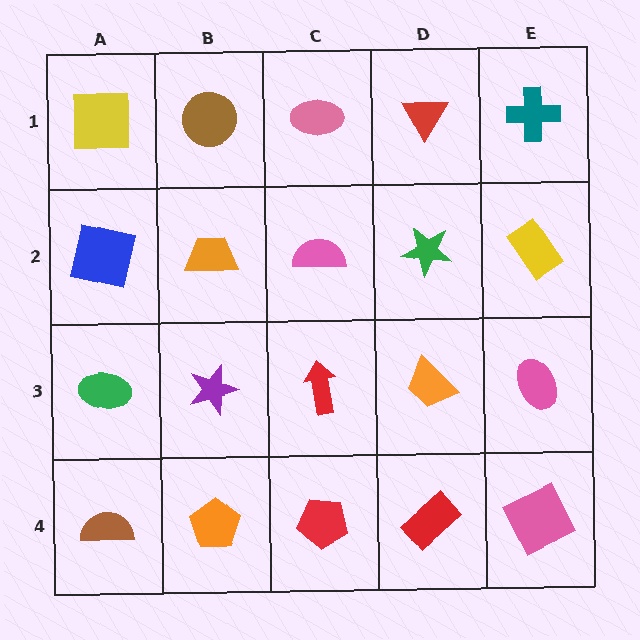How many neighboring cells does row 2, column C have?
4.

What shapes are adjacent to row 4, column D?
An orange trapezoid (row 3, column D), a red pentagon (row 4, column C), a pink square (row 4, column E).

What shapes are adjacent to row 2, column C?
A pink ellipse (row 1, column C), a red arrow (row 3, column C), an orange trapezoid (row 2, column B), a green star (row 2, column D).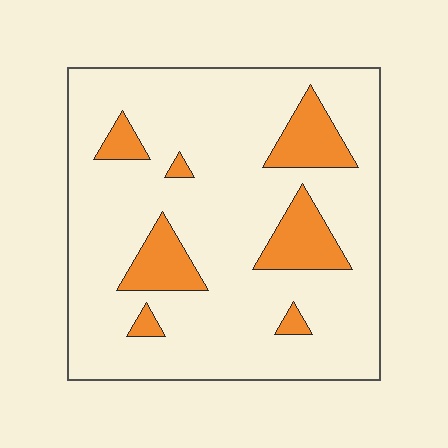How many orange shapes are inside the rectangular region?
7.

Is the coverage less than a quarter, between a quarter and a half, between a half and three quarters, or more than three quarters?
Less than a quarter.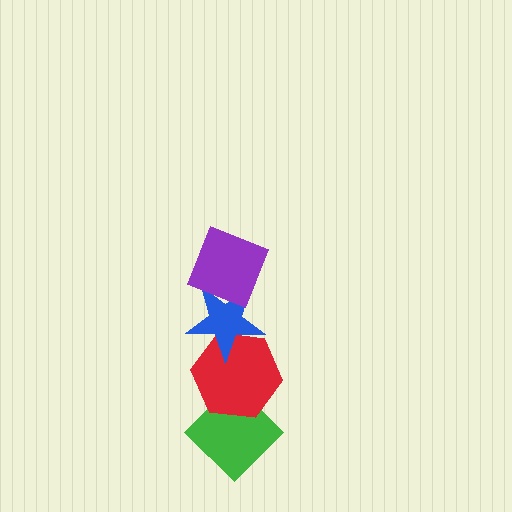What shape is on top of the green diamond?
The red hexagon is on top of the green diamond.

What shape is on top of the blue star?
The purple diamond is on top of the blue star.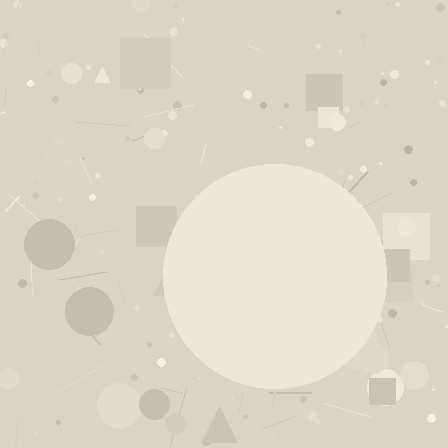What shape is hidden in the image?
A circle is hidden in the image.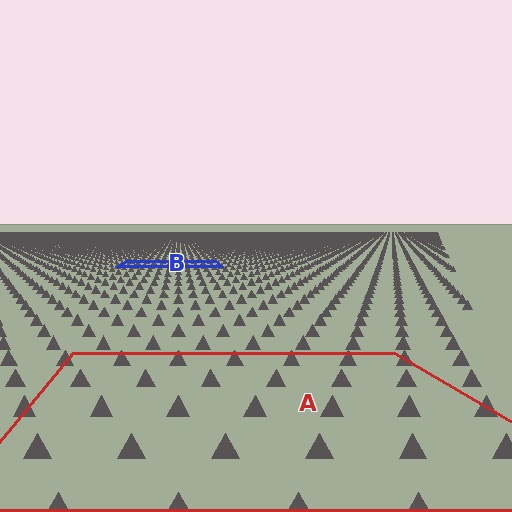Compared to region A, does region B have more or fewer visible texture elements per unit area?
Region B has more texture elements per unit area — they are packed more densely because it is farther away.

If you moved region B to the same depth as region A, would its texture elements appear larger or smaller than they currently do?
They would appear larger. At a closer depth, the same texture elements are projected at a bigger on-screen size.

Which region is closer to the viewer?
Region A is closer. The texture elements there are larger and more spread out.